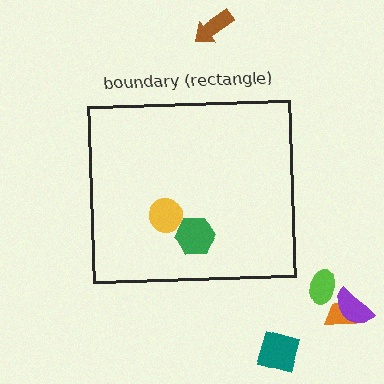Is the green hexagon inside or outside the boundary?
Inside.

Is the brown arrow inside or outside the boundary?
Outside.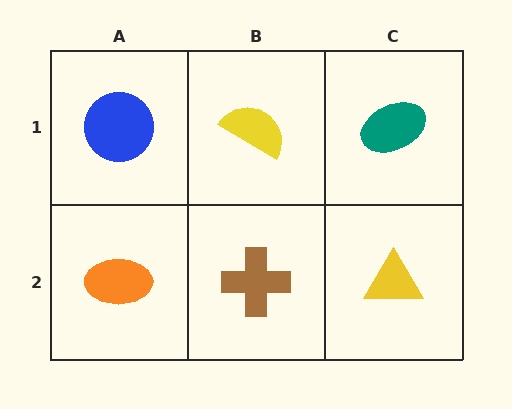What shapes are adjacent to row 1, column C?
A yellow triangle (row 2, column C), a yellow semicircle (row 1, column B).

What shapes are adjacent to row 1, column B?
A brown cross (row 2, column B), a blue circle (row 1, column A), a teal ellipse (row 1, column C).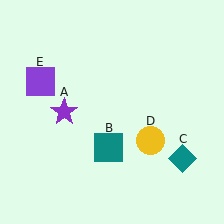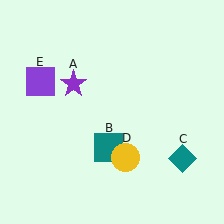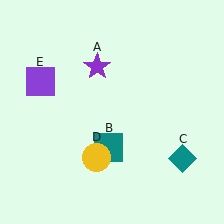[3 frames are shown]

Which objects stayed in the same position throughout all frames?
Teal square (object B) and teal diamond (object C) and purple square (object E) remained stationary.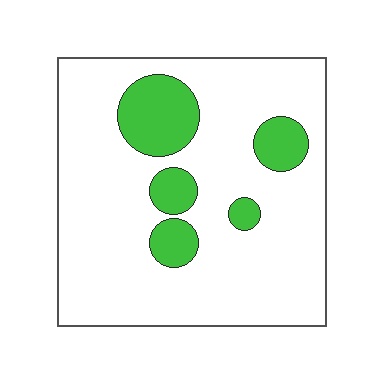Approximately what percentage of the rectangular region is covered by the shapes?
Approximately 15%.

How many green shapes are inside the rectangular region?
5.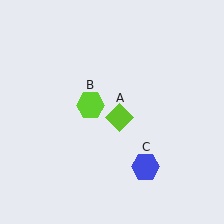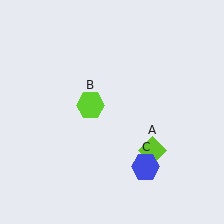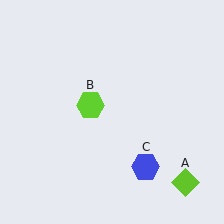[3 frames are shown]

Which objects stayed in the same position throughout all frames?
Lime hexagon (object B) and blue hexagon (object C) remained stationary.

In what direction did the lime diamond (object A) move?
The lime diamond (object A) moved down and to the right.